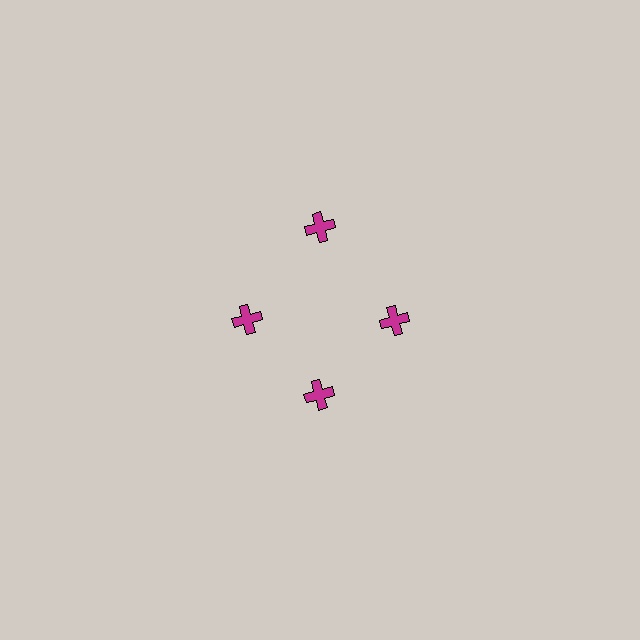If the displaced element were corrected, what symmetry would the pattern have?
It would have 4-fold rotational symmetry — the pattern would map onto itself every 90 degrees.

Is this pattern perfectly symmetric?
No. The 4 magenta crosses are arranged in a ring, but one element near the 12 o'clock position is pushed outward from the center, breaking the 4-fold rotational symmetry.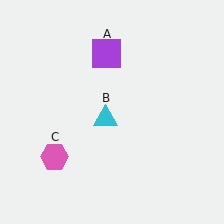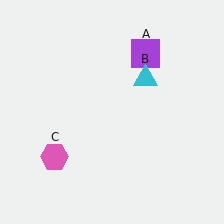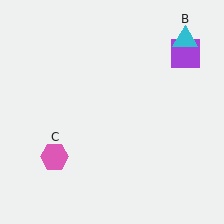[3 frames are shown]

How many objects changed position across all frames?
2 objects changed position: purple square (object A), cyan triangle (object B).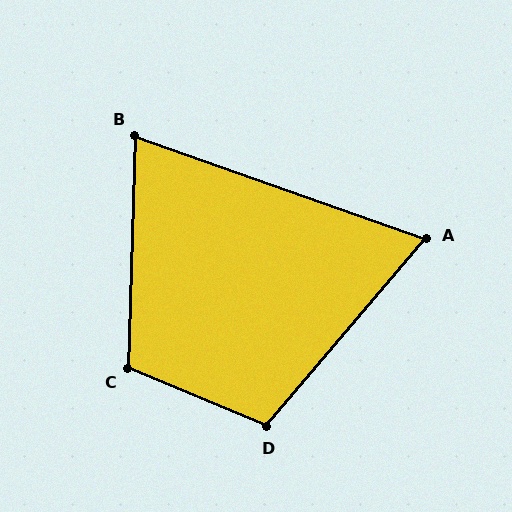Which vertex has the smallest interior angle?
A, at approximately 69 degrees.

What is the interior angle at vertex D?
Approximately 108 degrees (obtuse).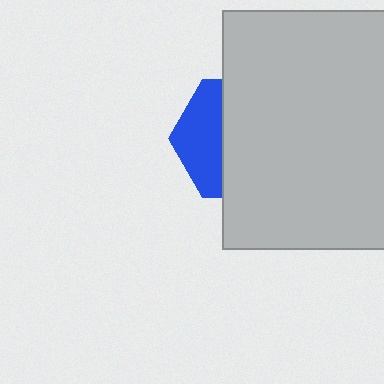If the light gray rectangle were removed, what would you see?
You would see the complete blue hexagon.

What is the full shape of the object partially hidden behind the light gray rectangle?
The partially hidden object is a blue hexagon.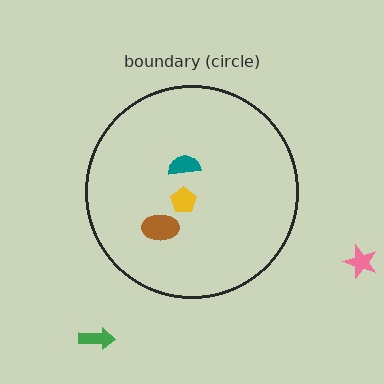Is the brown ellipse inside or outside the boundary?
Inside.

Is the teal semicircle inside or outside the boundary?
Inside.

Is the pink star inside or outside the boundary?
Outside.